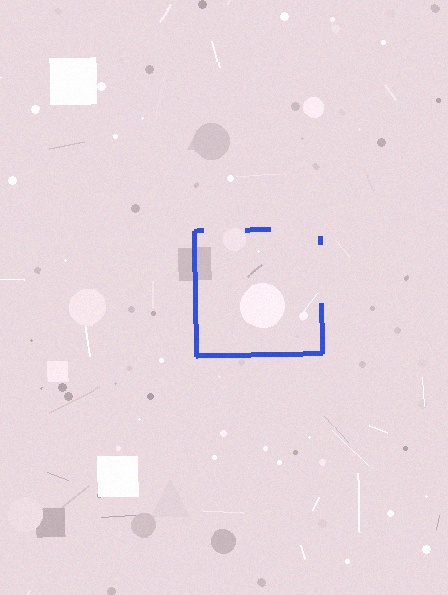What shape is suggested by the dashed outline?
The dashed outline suggests a square.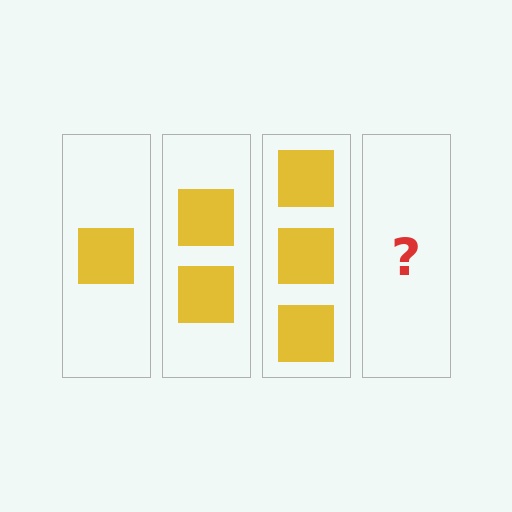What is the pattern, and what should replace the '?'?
The pattern is that each step adds one more square. The '?' should be 4 squares.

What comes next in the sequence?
The next element should be 4 squares.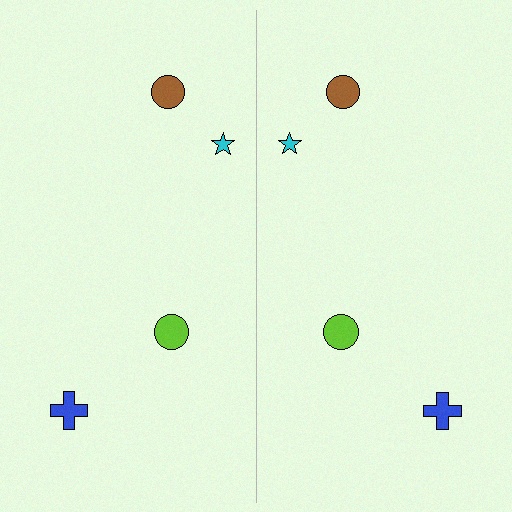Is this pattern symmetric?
Yes, this pattern has bilateral (reflection) symmetry.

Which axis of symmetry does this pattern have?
The pattern has a vertical axis of symmetry running through the center of the image.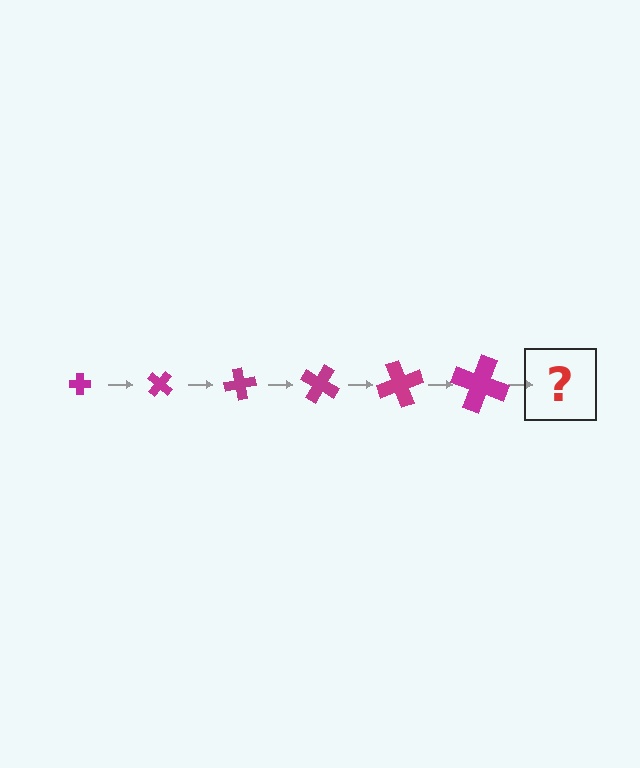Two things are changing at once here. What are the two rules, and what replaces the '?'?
The two rules are that the cross grows larger each step and it rotates 40 degrees each step. The '?' should be a cross, larger than the previous one and rotated 240 degrees from the start.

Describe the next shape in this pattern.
It should be a cross, larger than the previous one and rotated 240 degrees from the start.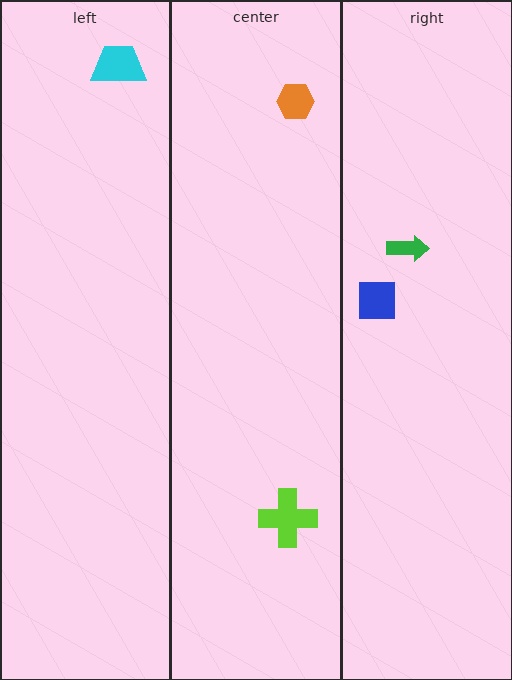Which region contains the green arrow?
The right region.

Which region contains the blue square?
The right region.